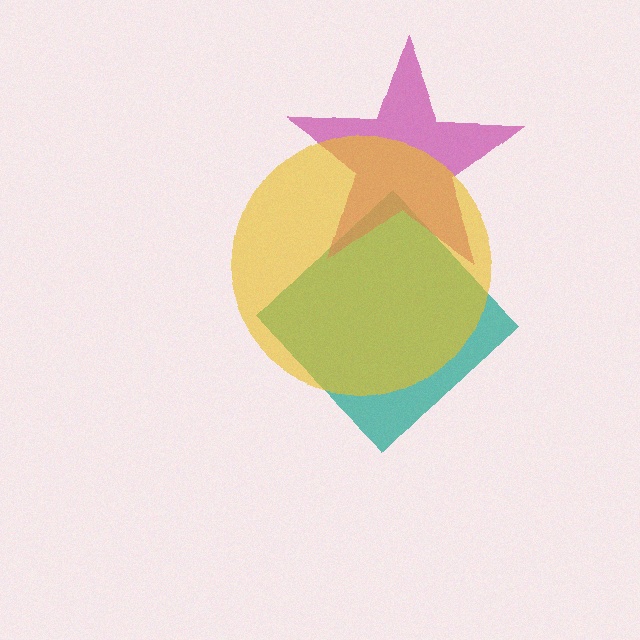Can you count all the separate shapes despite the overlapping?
Yes, there are 3 separate shapes.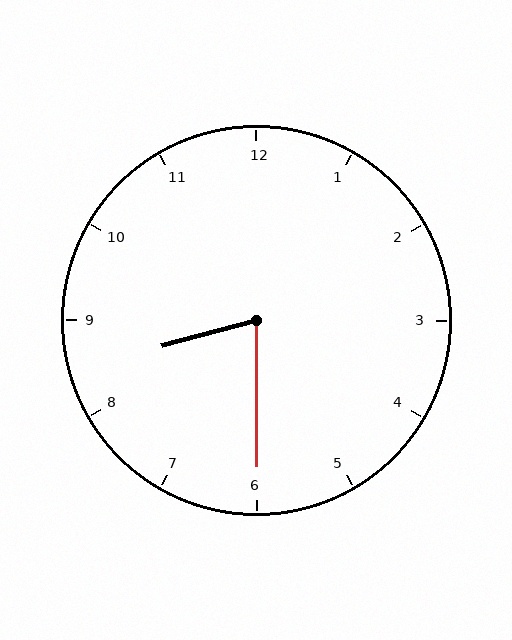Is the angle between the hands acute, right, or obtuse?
It is acute.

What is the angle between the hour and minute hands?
Approximately 75 degrees.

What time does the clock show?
8:30.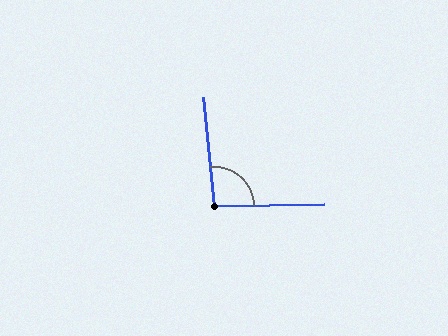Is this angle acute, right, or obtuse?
It is approximately a right angle.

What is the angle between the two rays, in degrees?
Approximately 95 degrees.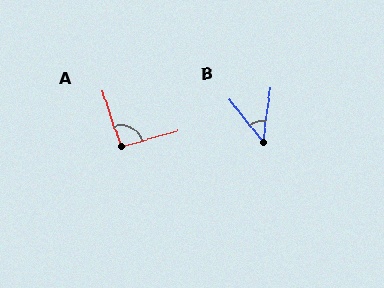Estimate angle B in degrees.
Approximately 46 degrees.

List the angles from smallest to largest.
B (46°), A (92°).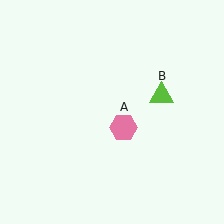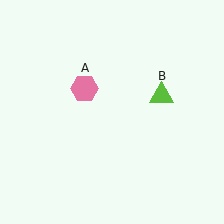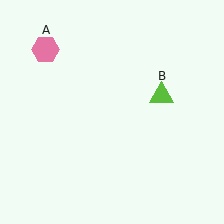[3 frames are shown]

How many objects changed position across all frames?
1 object changed position: pink hexagon (object A).